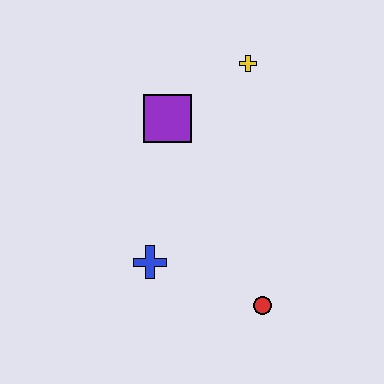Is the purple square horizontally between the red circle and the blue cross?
Yes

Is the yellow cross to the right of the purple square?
Yes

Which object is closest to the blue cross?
The red circle is closest to the blue cross.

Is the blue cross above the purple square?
No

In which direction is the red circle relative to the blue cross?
The red circle is to the right of the blue cross.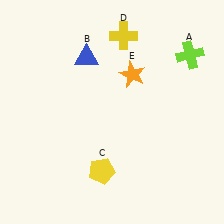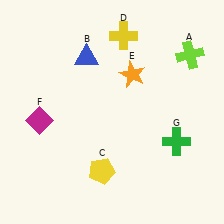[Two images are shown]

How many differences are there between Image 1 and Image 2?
There are 2 differences between the two images.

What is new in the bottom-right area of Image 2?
A green cross (G) was added in the bottom-right area of Image 2.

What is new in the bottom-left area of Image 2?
A magenta diamond (F) was added in the bottom-left area of Image 2.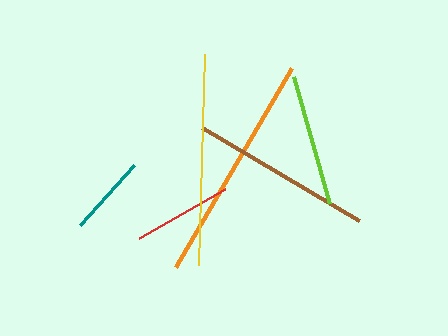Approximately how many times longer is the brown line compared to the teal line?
The brown line is approximately 2.2 times the length of the teal line.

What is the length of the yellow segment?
The yellow segment is approximately 211 pixels long.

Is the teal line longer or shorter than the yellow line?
The yellow line is longer than the teal line.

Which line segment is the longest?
The orange line is the longest at approximately 230 pixels.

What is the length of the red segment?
The red segment is approximately 99 pixels long.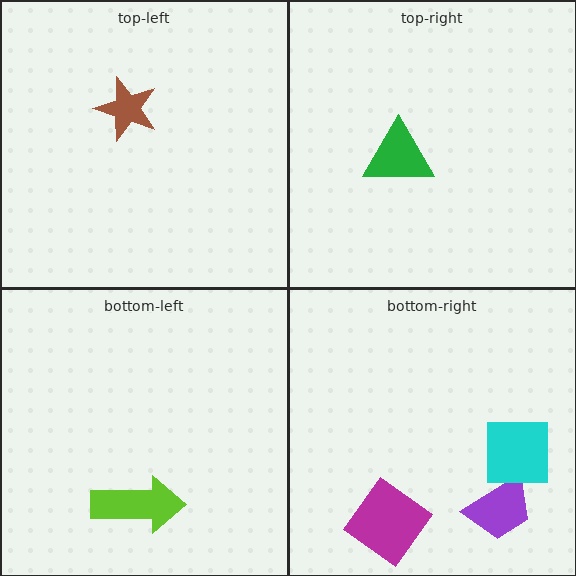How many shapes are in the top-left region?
1.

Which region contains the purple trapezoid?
The bottom-right region.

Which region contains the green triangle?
The top-right region.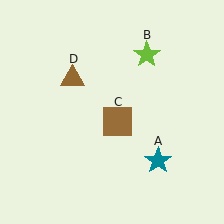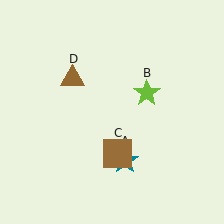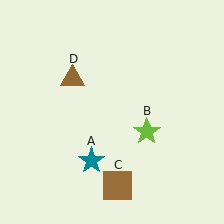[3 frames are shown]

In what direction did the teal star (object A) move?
The teal star (object A) moved left.